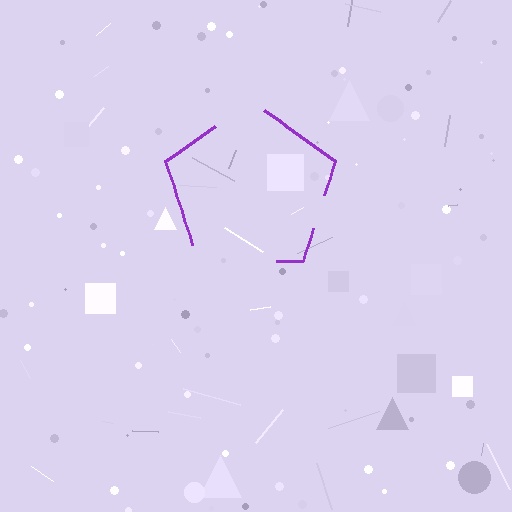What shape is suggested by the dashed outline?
The dashed outline suggests a pentagon.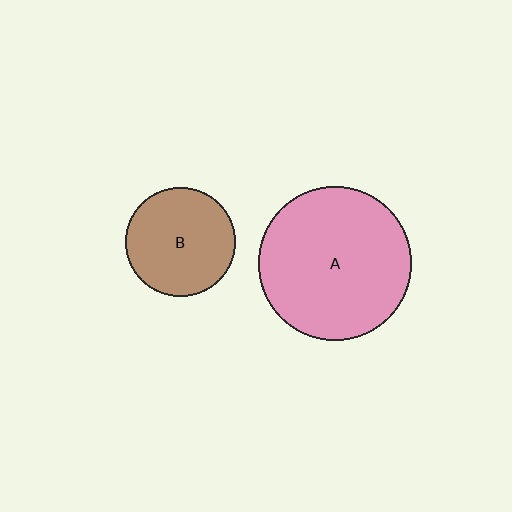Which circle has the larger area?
Circle A (pink).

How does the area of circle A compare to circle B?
Approximately 2.0 times.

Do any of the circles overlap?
No, none of the circles overlap.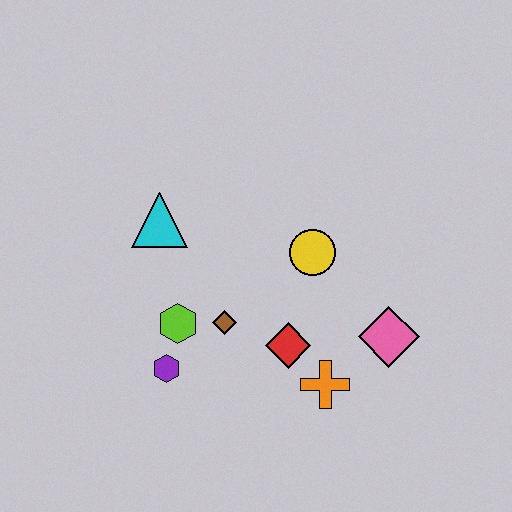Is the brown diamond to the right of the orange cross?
No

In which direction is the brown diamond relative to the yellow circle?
The brown diamond is to the left of the yellow circle.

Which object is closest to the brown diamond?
The lime hexagon is closest to the brown diamond.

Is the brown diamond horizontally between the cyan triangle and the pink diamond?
Yes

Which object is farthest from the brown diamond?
The pink diamond is farthest from the brown diamond.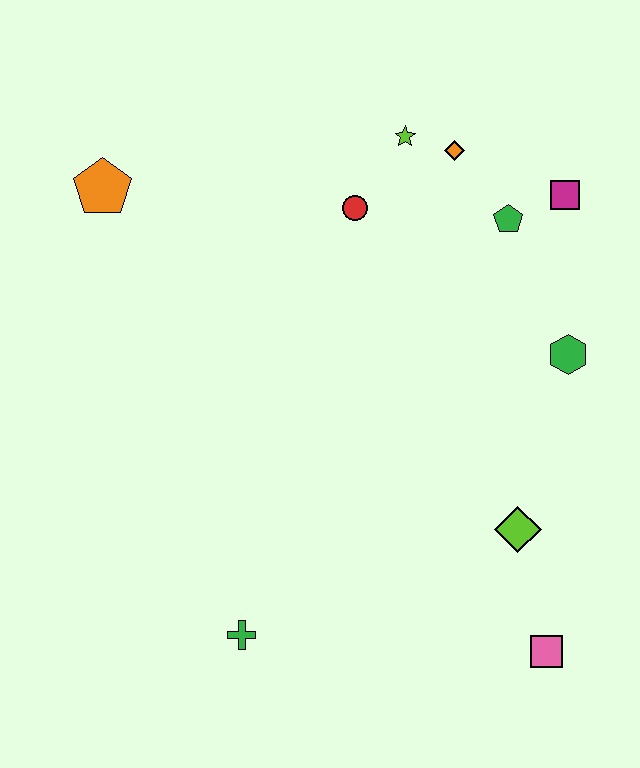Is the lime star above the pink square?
Yes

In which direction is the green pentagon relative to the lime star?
The green pentagon is to the right of the lime star.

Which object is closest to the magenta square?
The green pentagon is closest to the magenta square.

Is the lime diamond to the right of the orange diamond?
Yes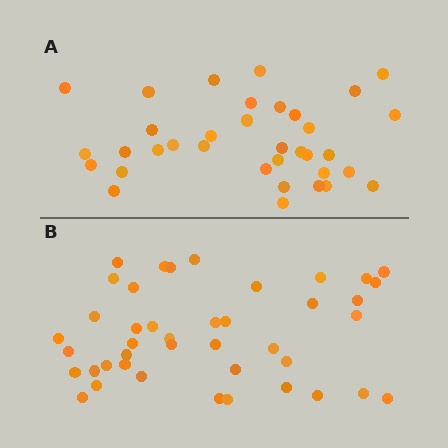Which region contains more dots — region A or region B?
Region B (the bottom region) has more dots.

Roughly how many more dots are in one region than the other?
Region B has roughly 8 or so more dots than region A.